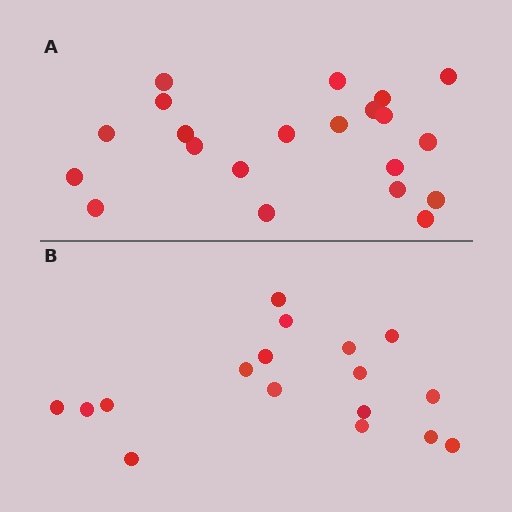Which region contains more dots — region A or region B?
Region A (the top region) has more dots.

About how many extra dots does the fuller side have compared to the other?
Region A has about 4 more dots than region B.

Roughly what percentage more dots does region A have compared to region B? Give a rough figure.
About 25% more.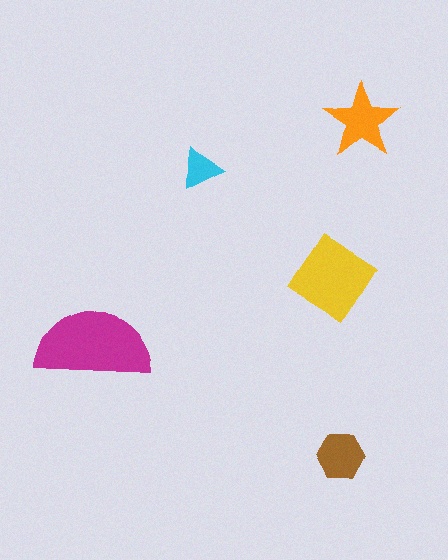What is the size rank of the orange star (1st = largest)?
3rd.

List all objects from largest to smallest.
The magenta semicircle, the yellow diamond, the orange star, the brown hexagon, the cyan triangle.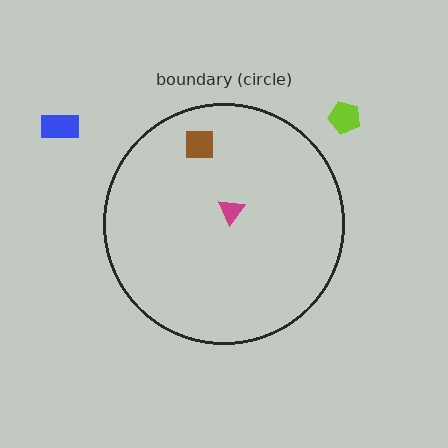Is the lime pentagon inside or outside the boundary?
Outside.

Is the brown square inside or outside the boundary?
Inside.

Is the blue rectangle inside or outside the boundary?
Outside.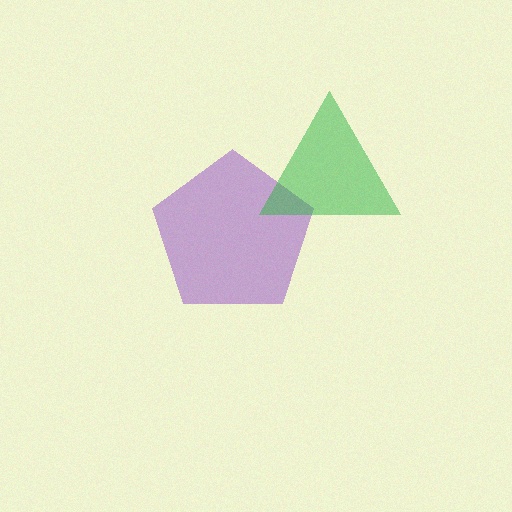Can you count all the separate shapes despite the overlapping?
Yes, there are 2 separate shapes.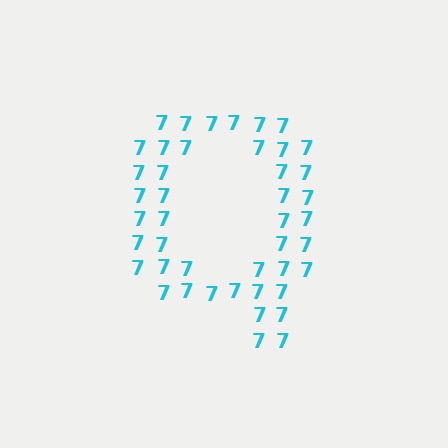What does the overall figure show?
The overall figure shows the letter Q.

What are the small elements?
The small elements are digit 7's.